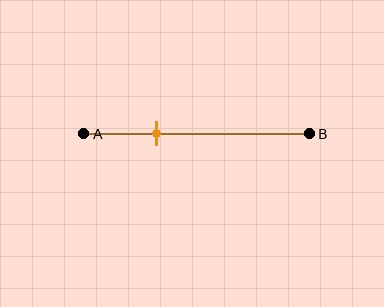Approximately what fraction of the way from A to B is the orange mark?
The orange mark is approximately 30% of the way from A to B.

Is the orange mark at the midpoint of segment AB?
No, the mark is at about 30% from A, not at the 50% midpoint.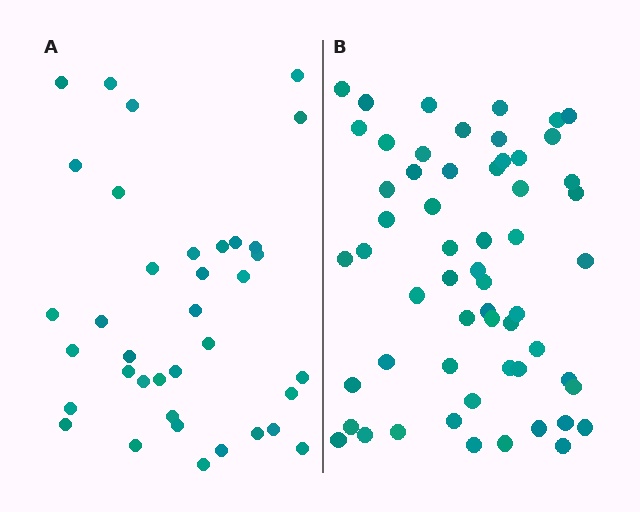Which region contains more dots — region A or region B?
Region B (the right region) has more dots.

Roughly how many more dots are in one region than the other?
Region B has approximately 20 more dots than region A.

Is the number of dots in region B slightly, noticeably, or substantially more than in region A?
Region B has substantially more. The ratio is roughly 1.6 to 1.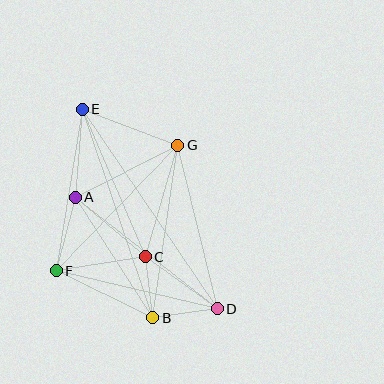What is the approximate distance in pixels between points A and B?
The distance between A and B is approximately 143 pixels.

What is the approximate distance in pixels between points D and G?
The distance between D and G is approximately 168 pixels.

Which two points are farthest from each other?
Points D and E are farthest from each other.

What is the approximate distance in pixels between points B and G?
The distance between B and G is approximately 174 pixels.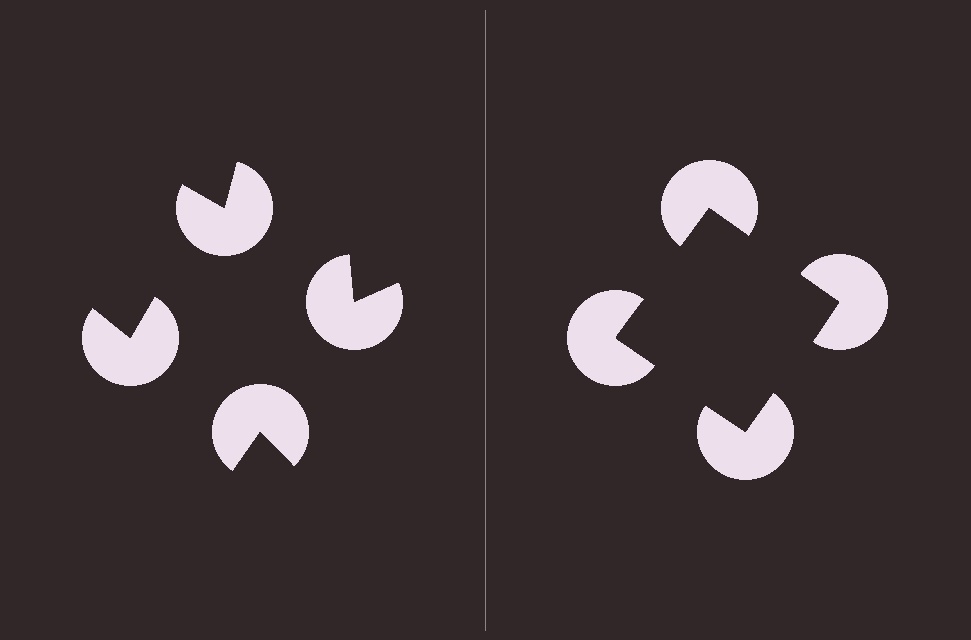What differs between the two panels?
The pac-man discs are positioned identically on both sides; only the wedge orientations differ. On the right they align to a square; on the left they are misaligned.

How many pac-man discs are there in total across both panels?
8 — 4 on each side.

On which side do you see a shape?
An illusory square appears on the right side. On the left side the wedge cuts are rotated, so no coherent shape forms.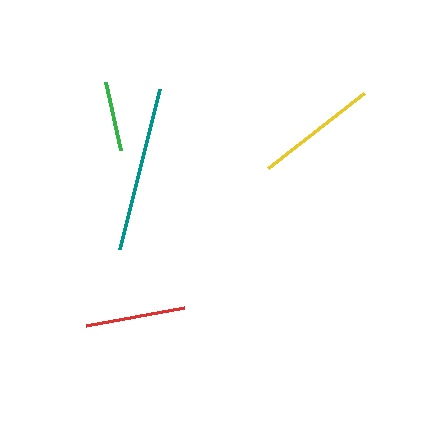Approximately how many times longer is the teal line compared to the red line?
The teal line is approximately 1.7 times the length of the red line.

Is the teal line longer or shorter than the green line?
The teal line is longer than the green line.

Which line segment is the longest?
The teal line is the longest at approximately 165 pixels.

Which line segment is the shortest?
The green line is the shortest at approximately 70 pixels.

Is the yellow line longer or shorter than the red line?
The yellow line is longer than the red line.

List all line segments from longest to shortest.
From longest to shortest: teal, yellow, red, green.